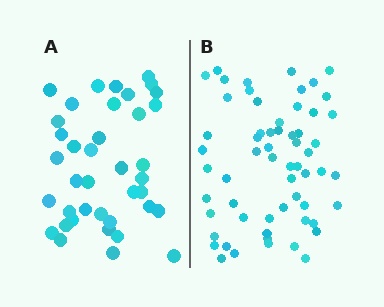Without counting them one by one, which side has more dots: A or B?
Region B (the right region) has more dots.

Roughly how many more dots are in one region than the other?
Region B has approximately 20 more dots than region A.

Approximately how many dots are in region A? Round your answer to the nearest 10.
About 40 dots. (The exact count is 39, which rounds to 40.)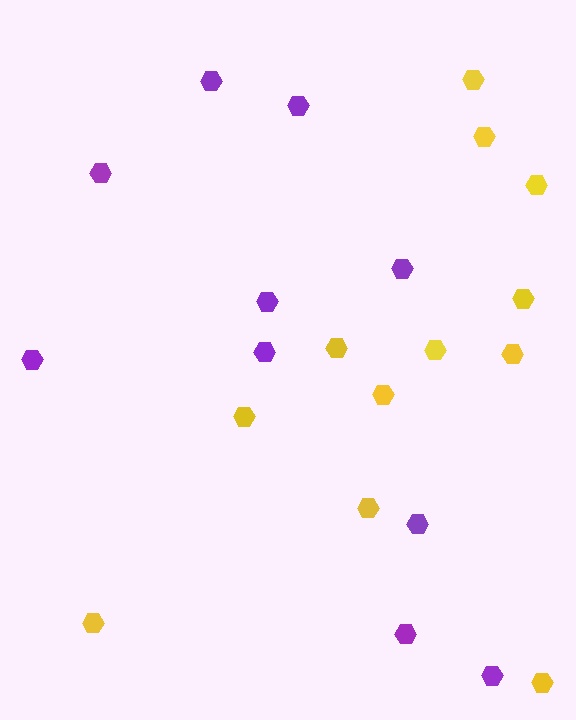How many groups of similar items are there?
There are 2 groups: one group of purple hexagons (10) and one group of yellow hexagons (12).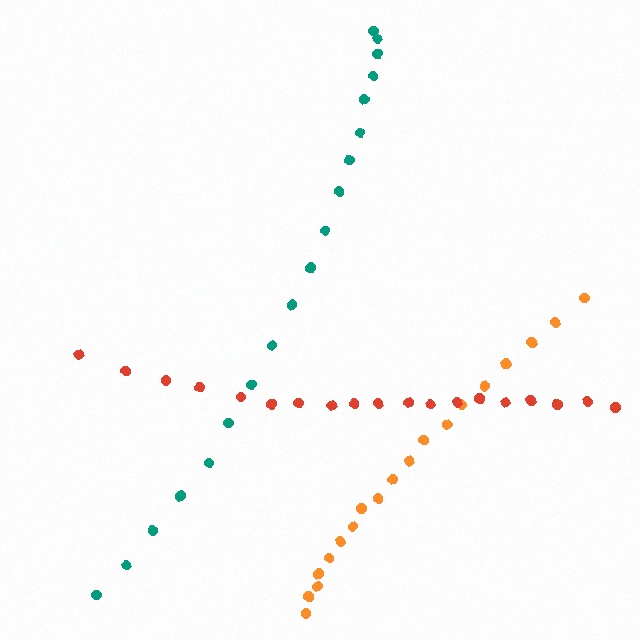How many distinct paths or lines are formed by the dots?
There are 3 distinct paths.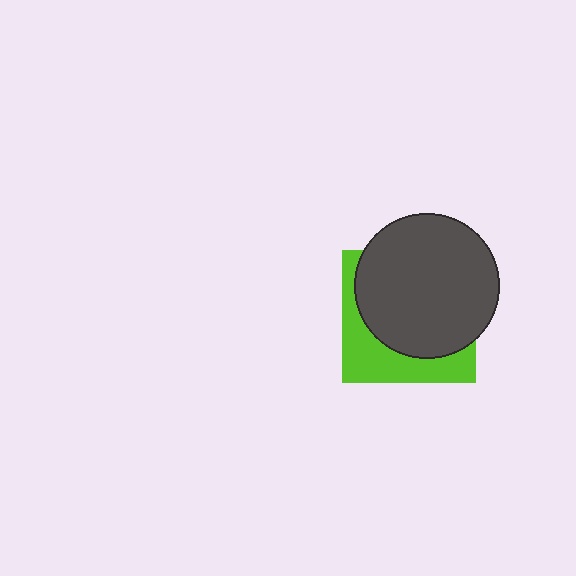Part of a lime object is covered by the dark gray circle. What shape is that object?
It is a square.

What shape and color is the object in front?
The object in front is a dark gray circle.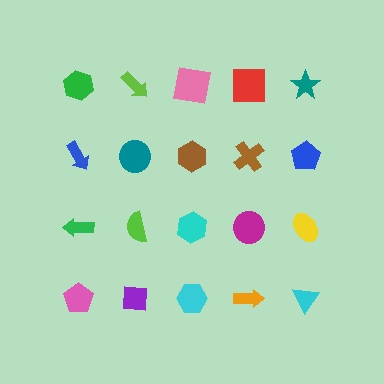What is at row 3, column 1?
A green arrow.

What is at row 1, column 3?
A pink square.